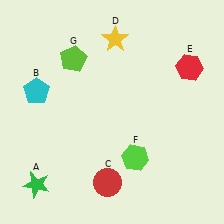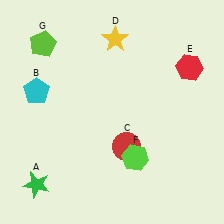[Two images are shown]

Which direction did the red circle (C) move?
The red circle (C) moved up.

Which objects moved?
The objects that moved are: the red circle (C), the lime pentagon (G).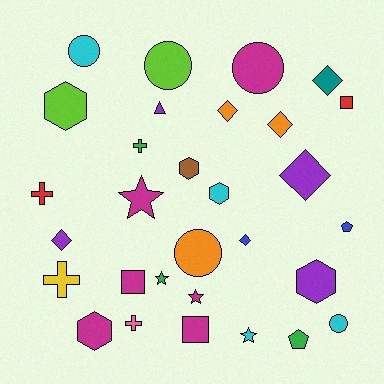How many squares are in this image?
There are 3 squares.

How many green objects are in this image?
There are 3 green objects.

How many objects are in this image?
There are 30 objects.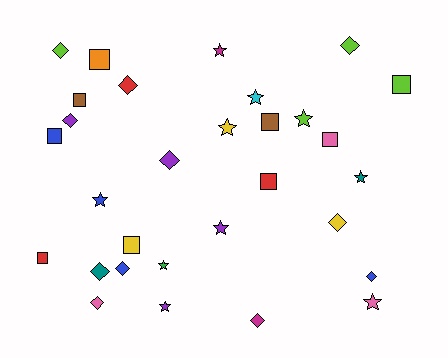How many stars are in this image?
There are 10 stars.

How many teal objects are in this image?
There are 2 teal objects.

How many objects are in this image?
There are 30 objects.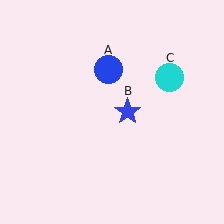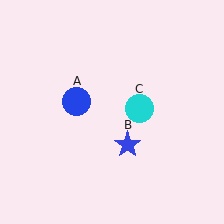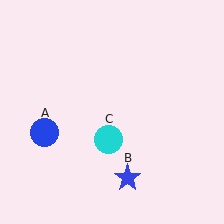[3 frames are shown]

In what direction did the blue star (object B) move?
The blue star (object B) moved down.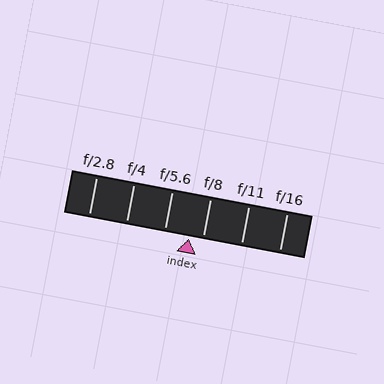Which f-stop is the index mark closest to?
The index mark is closest to f/8.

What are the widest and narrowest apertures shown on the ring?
The widest aperture shown is f/2.8 and the narrowest is f/16.